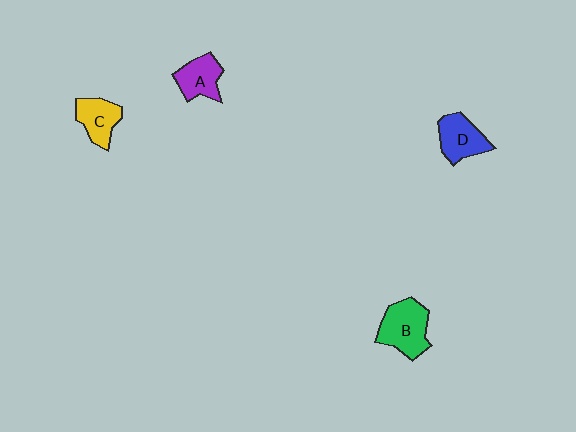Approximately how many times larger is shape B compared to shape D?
Approximately 1.3 times.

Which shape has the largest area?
Shape B (green).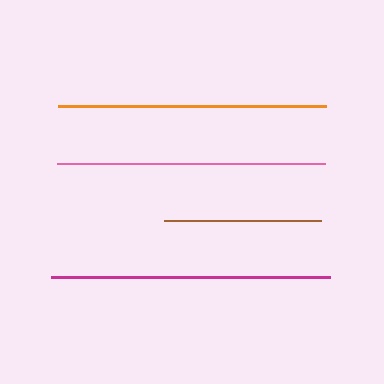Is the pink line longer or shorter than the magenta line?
The magenta line is longer than the pink line.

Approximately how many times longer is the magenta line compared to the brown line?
The magenta line is approximately 1.8 times the length of the brown line.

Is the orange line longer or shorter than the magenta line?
The magenta line is longer than the orange line.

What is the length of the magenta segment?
The magenta segment is approximately 279 pixels long.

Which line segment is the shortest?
The brown line is the shortest at approximately 157 pixels.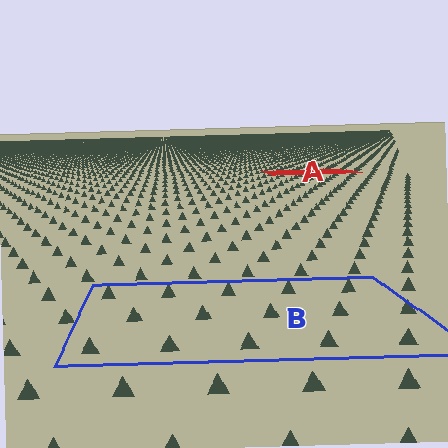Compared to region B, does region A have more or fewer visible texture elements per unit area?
Region A has more texture elements per unit area — they are packed more densely because it is farther away.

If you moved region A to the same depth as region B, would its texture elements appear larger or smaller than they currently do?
They would appear larger. At a closer depth, the same texture elements are projected at a bigger on-screen size.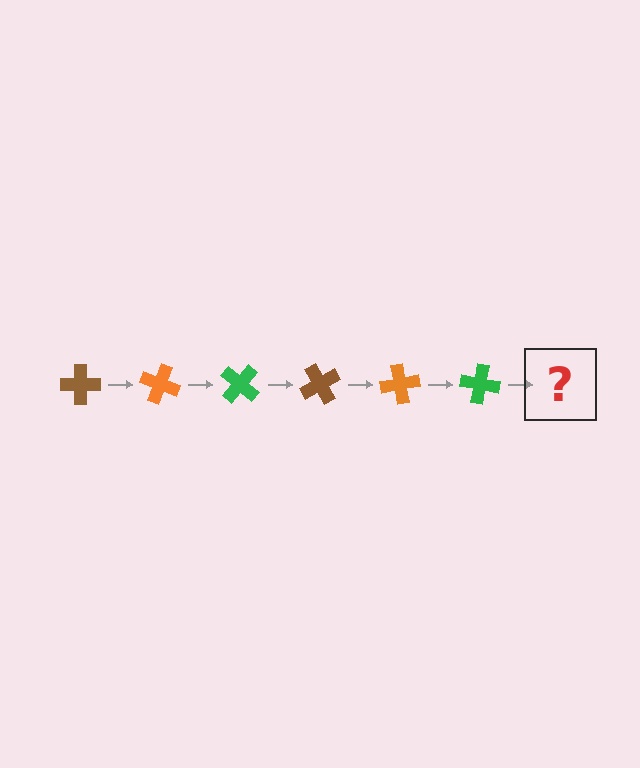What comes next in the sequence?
The next element should be a brown cross, rotated 120 degrees from the start.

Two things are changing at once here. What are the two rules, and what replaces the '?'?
The two rules are that it rotates 20 degrees each step and the color cycles through brown, orange, and green. The '?' should be a brown cross, rotated 120 degrees from the start.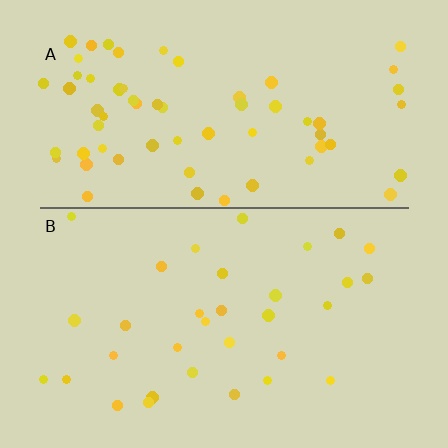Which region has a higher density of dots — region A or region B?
A (the top).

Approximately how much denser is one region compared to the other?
Approximately 2.0× — region A over region B.